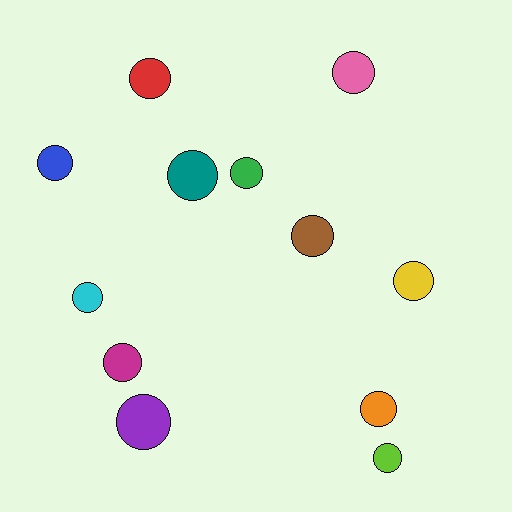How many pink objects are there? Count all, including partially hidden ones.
There is 1 pink object.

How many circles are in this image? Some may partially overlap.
There are 12 circles.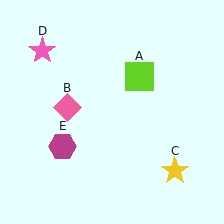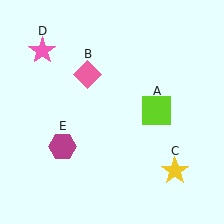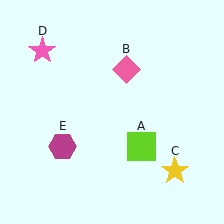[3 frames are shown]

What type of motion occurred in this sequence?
The lime square (object A), pink diamond (object B) rotated clockwise around the center of the scene.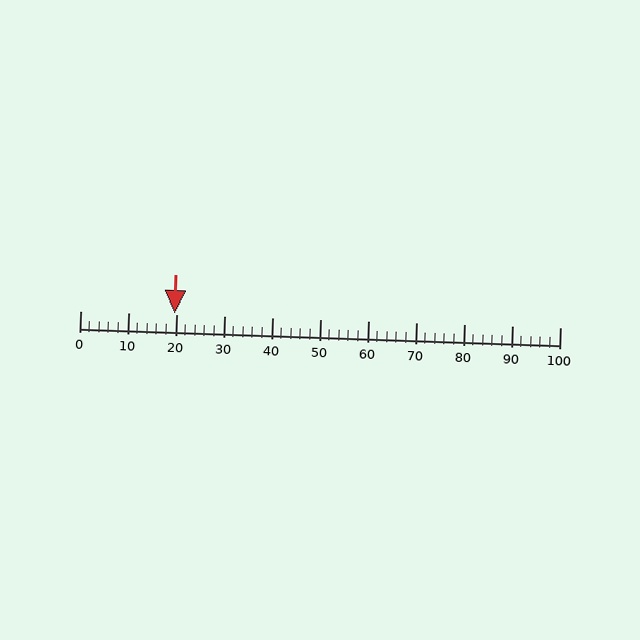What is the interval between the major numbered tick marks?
The major tick marks are spaced 10 units apart.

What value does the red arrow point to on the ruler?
The red arrow points to approximately 20.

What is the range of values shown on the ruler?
The ruler shows values from 0 to 100.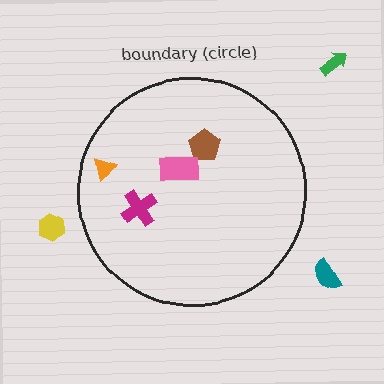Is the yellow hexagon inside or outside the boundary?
Outside.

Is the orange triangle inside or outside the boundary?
Inside.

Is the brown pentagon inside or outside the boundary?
Inside.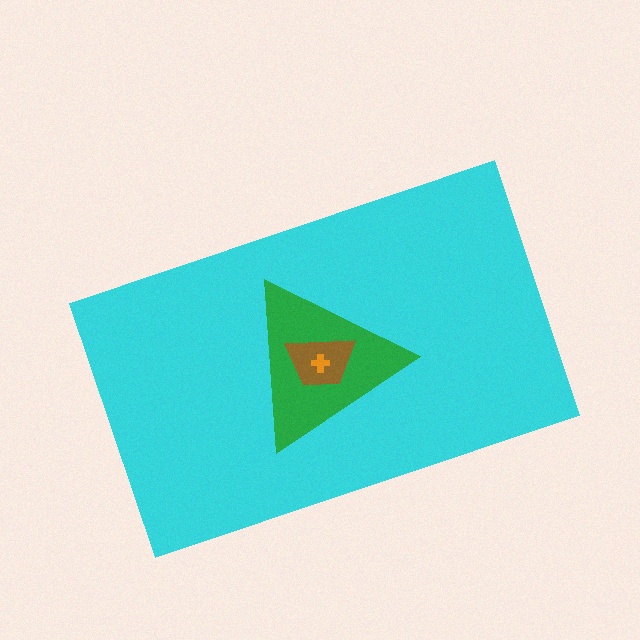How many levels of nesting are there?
4.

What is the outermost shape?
The cyan rectangle.